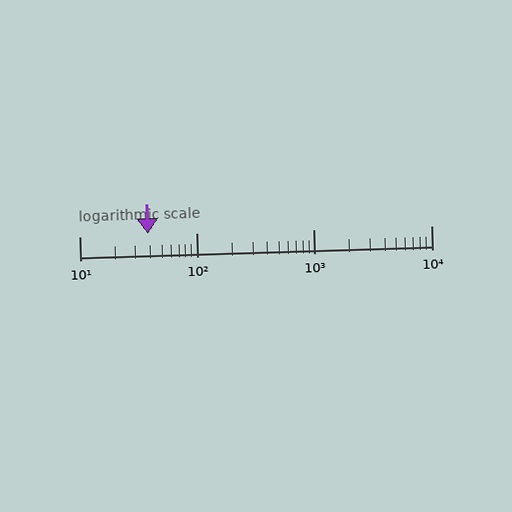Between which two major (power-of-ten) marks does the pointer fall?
The pointer is between 10 and 100.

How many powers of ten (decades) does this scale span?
The scale spans 3 decades, from 10 to 10000.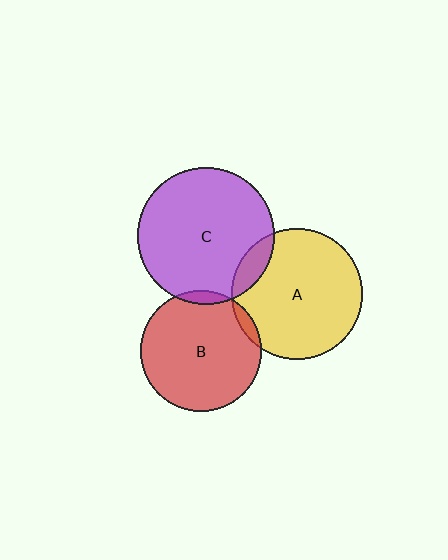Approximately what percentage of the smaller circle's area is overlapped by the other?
Approximately 10%.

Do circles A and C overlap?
Yes.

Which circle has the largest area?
Circle C (purple).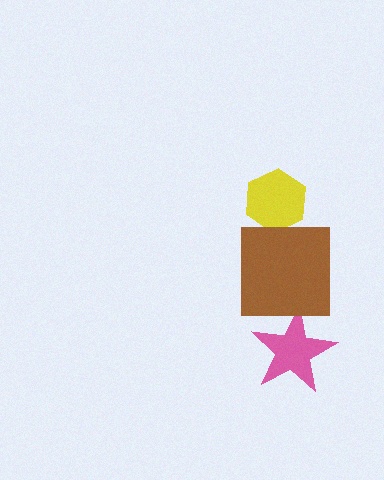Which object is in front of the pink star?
The brown square is in front of the pink star.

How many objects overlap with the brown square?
1 object overlaps with the brown square.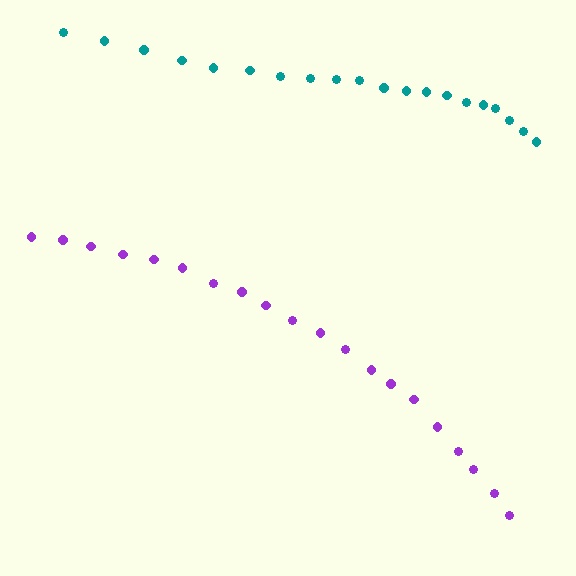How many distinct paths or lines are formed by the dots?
There are 2 distinct paths.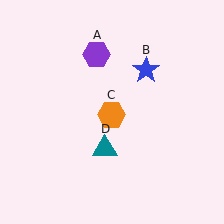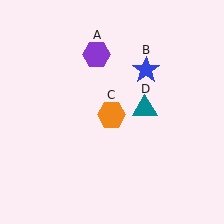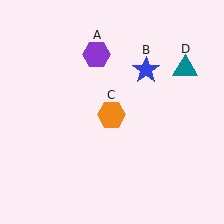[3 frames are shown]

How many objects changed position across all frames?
1 object changed position: teal triangle (object D).